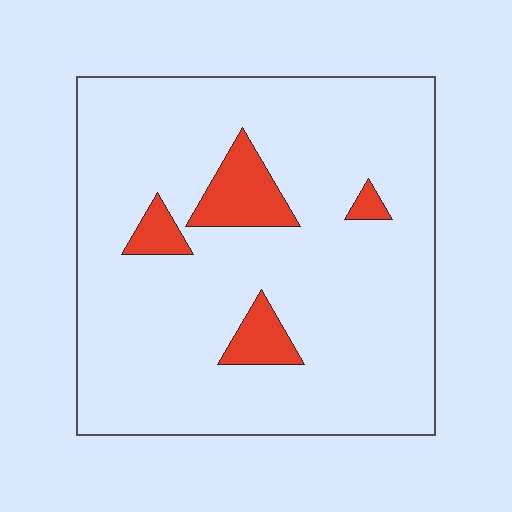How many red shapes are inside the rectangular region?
4.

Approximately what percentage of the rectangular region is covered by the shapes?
Approximately 10%.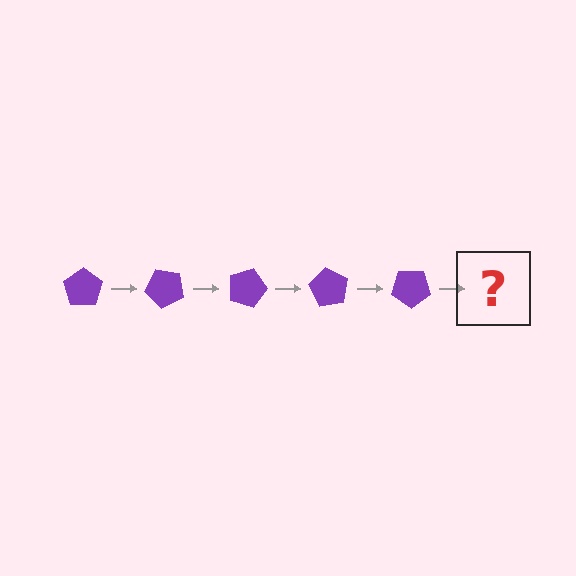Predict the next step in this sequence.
The next step is a purple pentagon rotated 225 degrees.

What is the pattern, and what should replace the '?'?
The pattern is that the pentagon rotates 45 degrees each step. The '?' should be a purple pentagon rotated 225 degrees.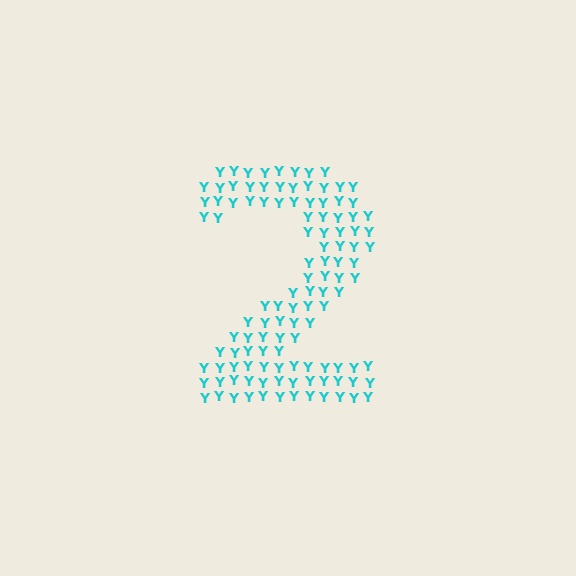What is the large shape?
The large shape is the digit 2.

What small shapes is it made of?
It is made of small letter Y's.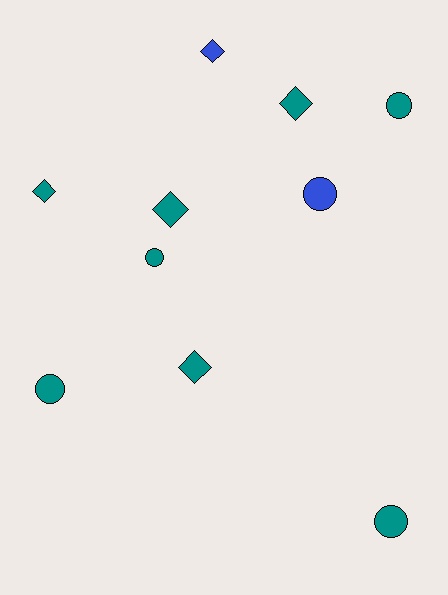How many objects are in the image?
There are 10 objects.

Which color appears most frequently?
Teal, with 8 objects.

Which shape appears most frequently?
Circle, with 5 objects.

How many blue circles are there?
There is 1 blue circle.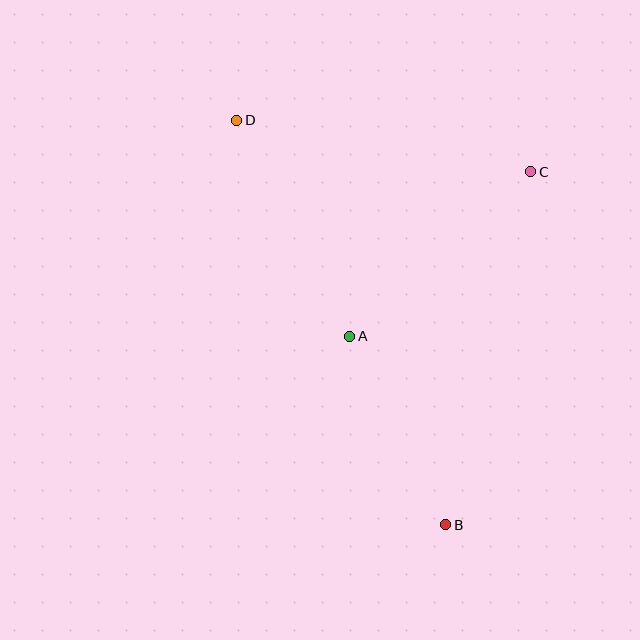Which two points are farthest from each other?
Points B and D are farthest from each other.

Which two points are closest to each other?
Points A and B are closest to each other.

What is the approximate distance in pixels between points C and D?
The distance between C and D is approximately 298 pixels.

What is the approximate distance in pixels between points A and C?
The distance between A and C is approximately 245 pixels.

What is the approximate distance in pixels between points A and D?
The distance between A and D is approximately 244 pixels.